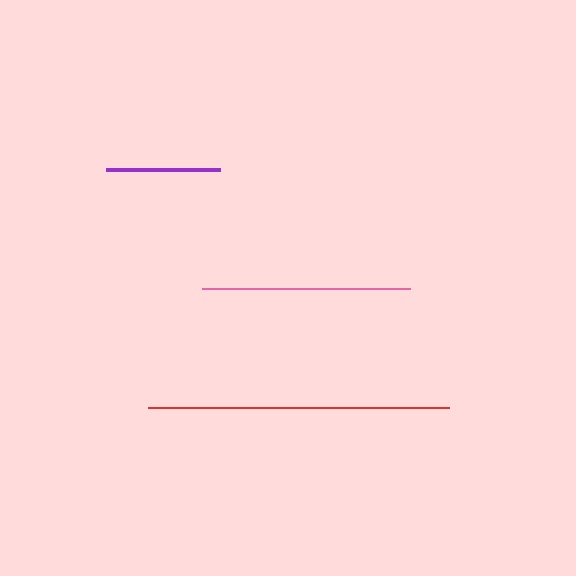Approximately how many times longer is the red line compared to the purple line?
The red line is approximately 2.6 times the length of the purple line.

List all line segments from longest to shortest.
From longest to shortest: red, pink, purple.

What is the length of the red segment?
The red segment is approximately 302 pixels long.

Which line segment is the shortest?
The purple line is the shortest at approximately 114 pixels.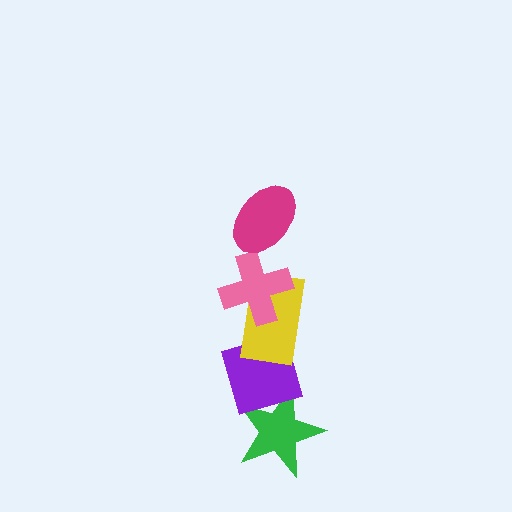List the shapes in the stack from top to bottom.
From top to bottom: the magenta ellipse, the pink cross, the yellow rectangle, the purple diamond, the green star.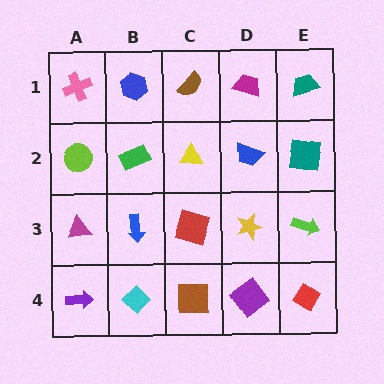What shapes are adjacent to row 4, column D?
A yellow star (row 3, column D), a brown square (row 4, column C), a red diamond (row 4, column E).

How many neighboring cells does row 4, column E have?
2.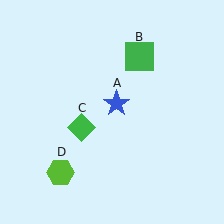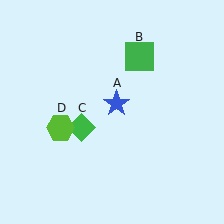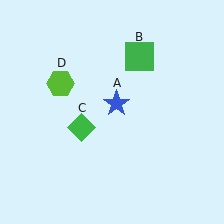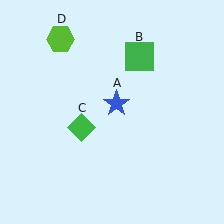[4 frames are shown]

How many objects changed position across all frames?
1 object changed position: lime hexagon (object D).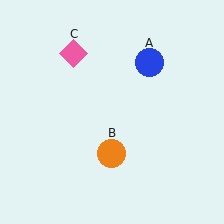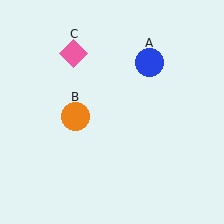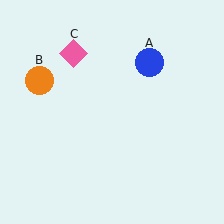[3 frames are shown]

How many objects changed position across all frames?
1 object changed position: orange circle (object B).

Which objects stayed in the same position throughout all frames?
Blue circle (object A) and pink diamond (object C) remained stationary.